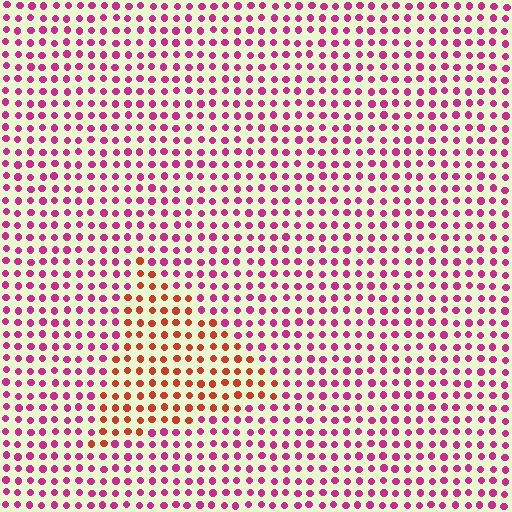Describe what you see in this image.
The image is filled with small magenta elements in a uniform arrangement. A triangle-shaped region is visible where the elements are tinted to a slightly different hue, forming a subtle color boundary.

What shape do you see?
I see a triangle.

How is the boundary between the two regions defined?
The boundary is defined purely by a slight shift in hue (about 46 degrees). Spacing, size, and orientation are identical on both sides.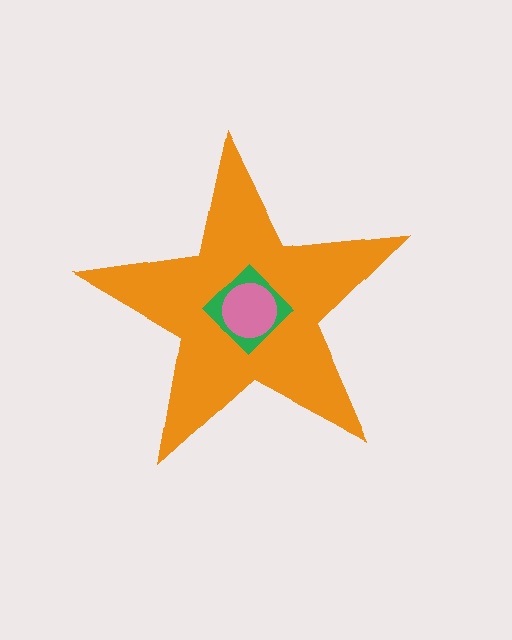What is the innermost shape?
The pink circle.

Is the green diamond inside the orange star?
Yes.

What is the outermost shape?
The orange star.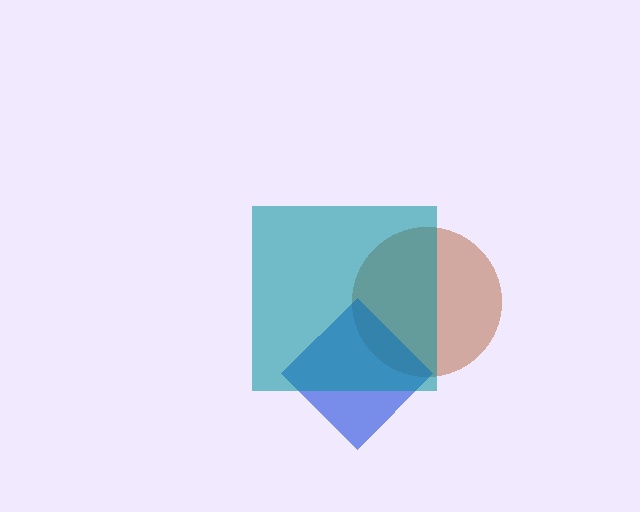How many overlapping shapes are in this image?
There are 3 overlapping shapes in the image.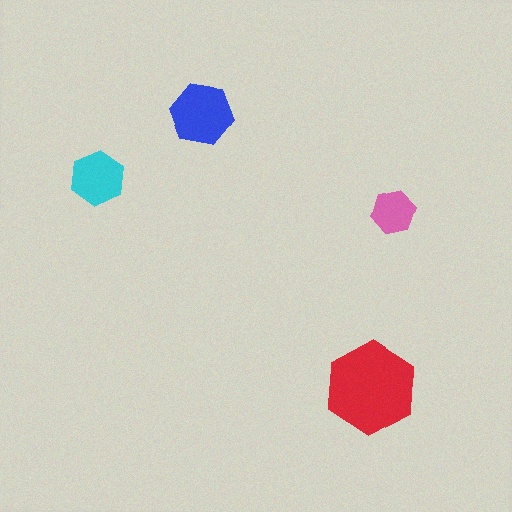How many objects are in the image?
There are 4 objects in the image.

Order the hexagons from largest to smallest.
the red one, the blue one, the cyan one, the pink one.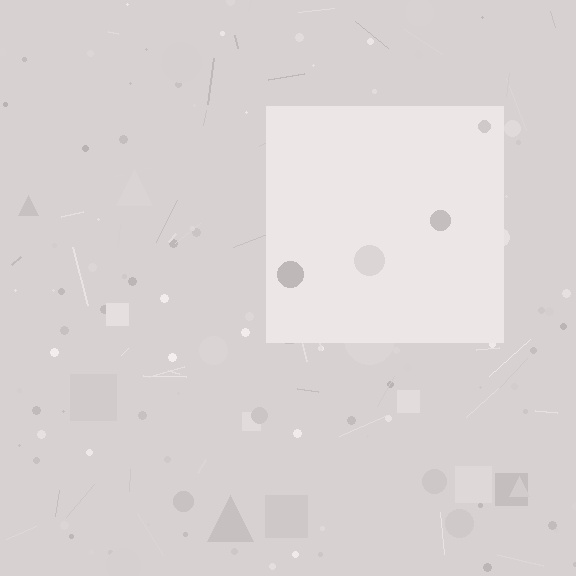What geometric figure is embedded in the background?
A square is embedded in the background.